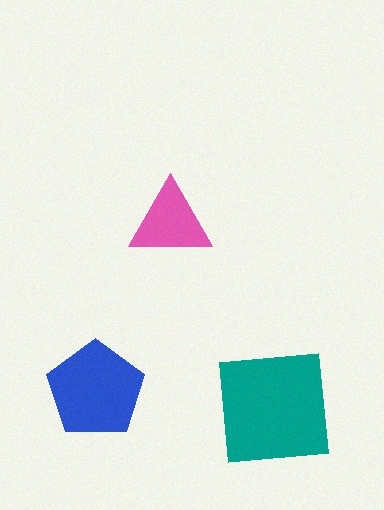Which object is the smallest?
The pink triangle.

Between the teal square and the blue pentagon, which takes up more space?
The teal square.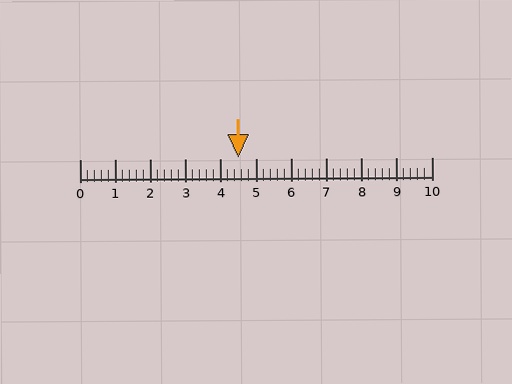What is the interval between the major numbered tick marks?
The major tick marks are spaced 1 units apart.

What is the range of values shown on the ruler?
The ruler shows values from 0 to 10.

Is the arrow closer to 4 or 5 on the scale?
The arrow is closer to 5.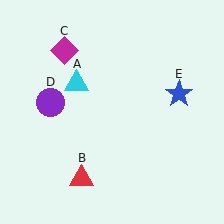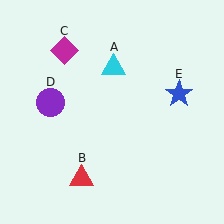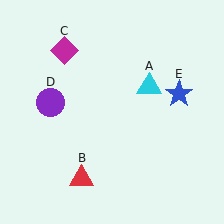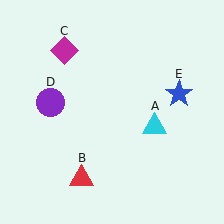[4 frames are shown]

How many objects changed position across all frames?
1 object changed position: cyan triangle (object A).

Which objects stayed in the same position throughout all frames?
Red triangle (object B) and magenta diamond (object C) and purple circle (object D) and blue star (object E) remained stationary.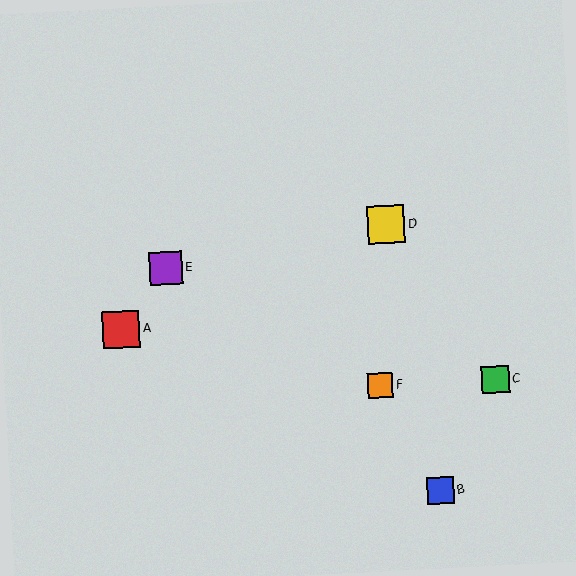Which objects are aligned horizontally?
Objects C, F are aligned horizontally.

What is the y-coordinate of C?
Object C is at y≈379.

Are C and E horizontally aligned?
No, C is at y≈379 and E is at y≈268.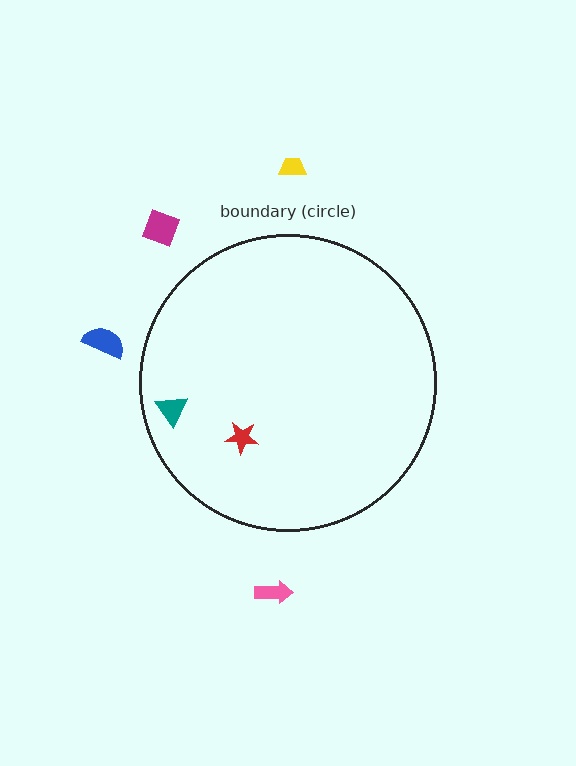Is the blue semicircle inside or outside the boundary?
Outside.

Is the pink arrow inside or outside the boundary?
Outside.